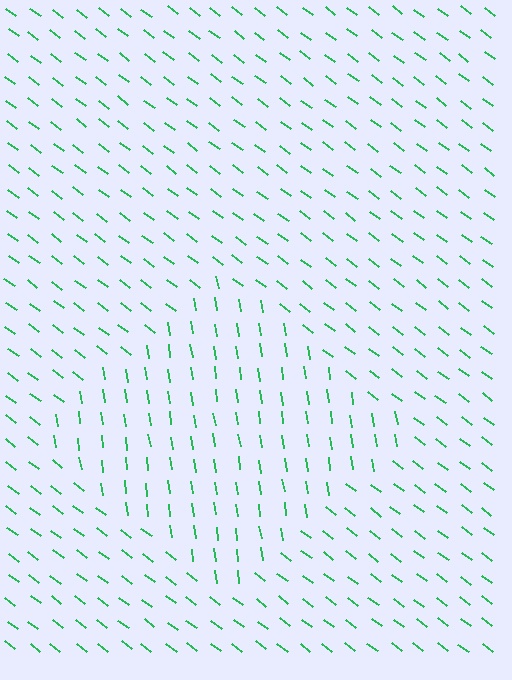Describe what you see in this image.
The image is filled with small green line segments. A diamond region in the image has lines oriented differently from the surrounding lines, creating a visible texture boundary.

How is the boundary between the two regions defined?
The boundary is defined purely by a change in line orientation (approximately 45 degrees difference). All lines are the same color and thickness.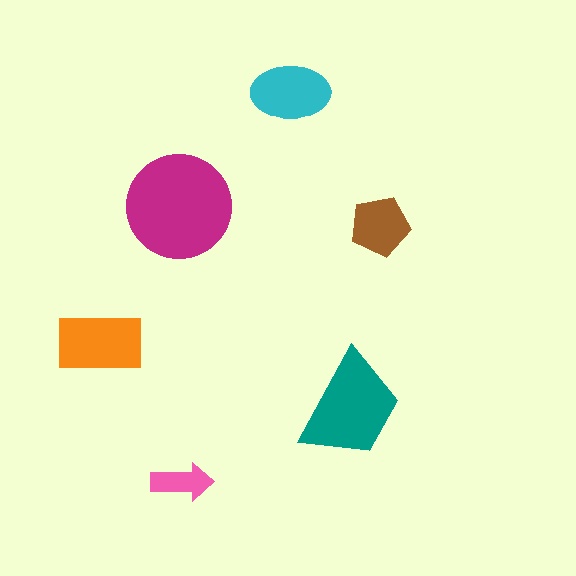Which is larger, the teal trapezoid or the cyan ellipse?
The teal trapezoid.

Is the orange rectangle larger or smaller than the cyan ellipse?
Larger.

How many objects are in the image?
There are 6 objects in the image.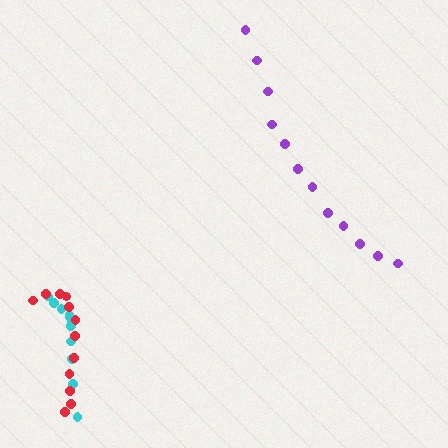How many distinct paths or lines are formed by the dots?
There are 3 distinct paths.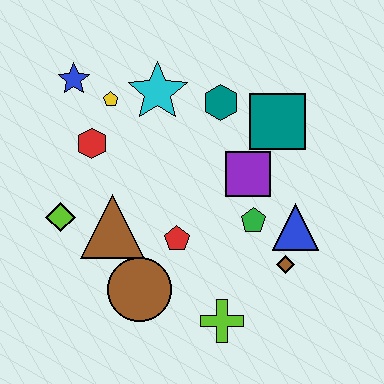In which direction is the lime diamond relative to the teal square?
The lime diamond is to the left of the teal square.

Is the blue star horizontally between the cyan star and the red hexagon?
No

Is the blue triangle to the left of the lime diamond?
No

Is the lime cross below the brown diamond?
Yes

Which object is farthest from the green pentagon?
The blue star is farthest from the green pentagon.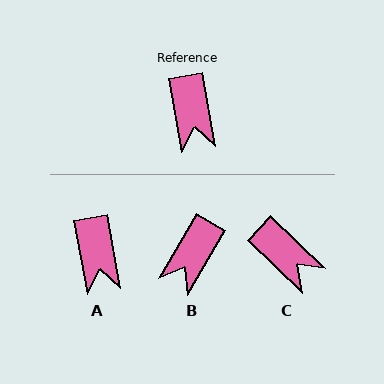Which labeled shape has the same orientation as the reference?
A.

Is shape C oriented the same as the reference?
No, it is off by about 36 degrees.